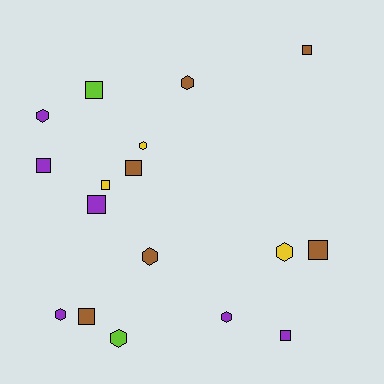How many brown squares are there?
There are 4 brown squares.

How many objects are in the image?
There are 17 objects.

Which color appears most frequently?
Brown, with 6 objects.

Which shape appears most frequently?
Square, with 9 objects.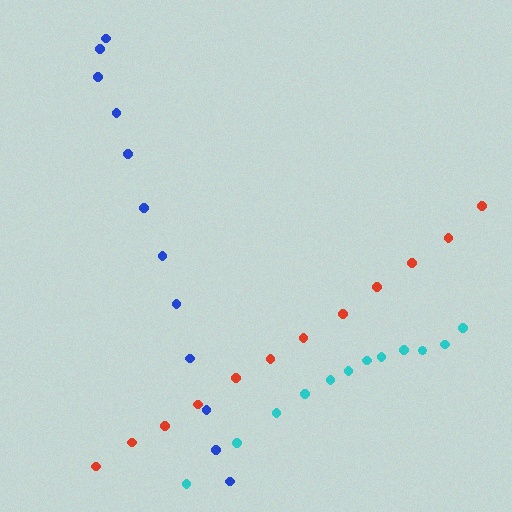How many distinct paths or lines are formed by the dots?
There are 3 distinct paths.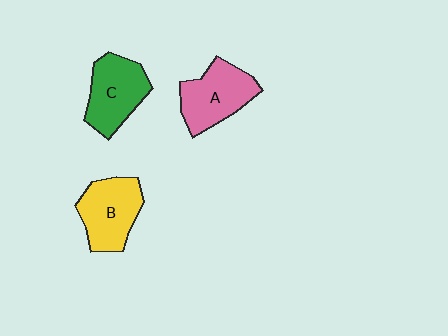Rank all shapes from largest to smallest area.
From largest to smallest: A (pink), B (yellow), C (green).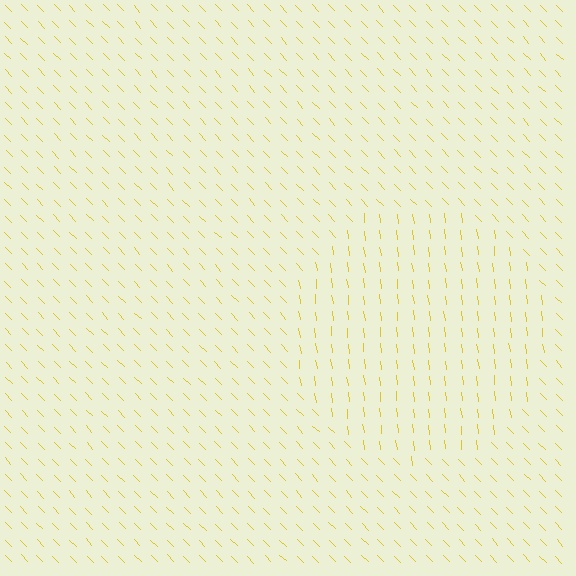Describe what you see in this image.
The image is filled with small yellow line segments. A circle region in the image has lines oriented differently from the surrounding lines, creating a visible texture boundary.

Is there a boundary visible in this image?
Yes, there is a texture boundary formed by a change in line orientation.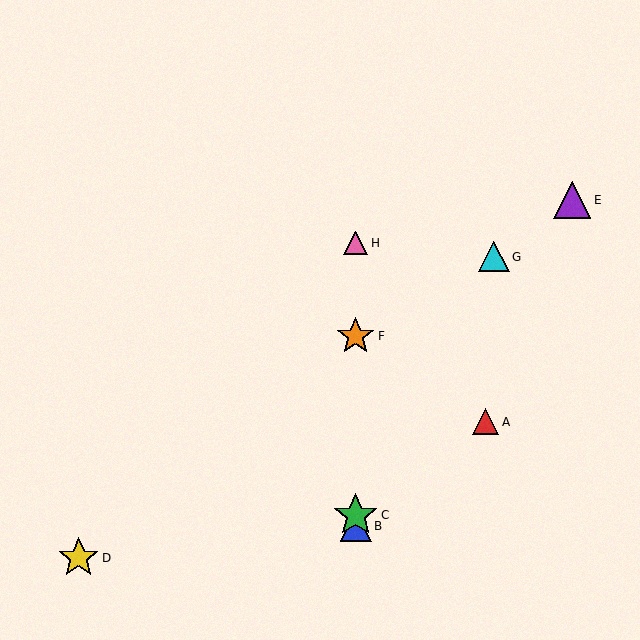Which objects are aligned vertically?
Objects B, C, F, H are aligned vertically.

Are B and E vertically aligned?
No, B is at x≈356 and E is at x≈572.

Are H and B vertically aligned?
Yes, both are at x≈356.